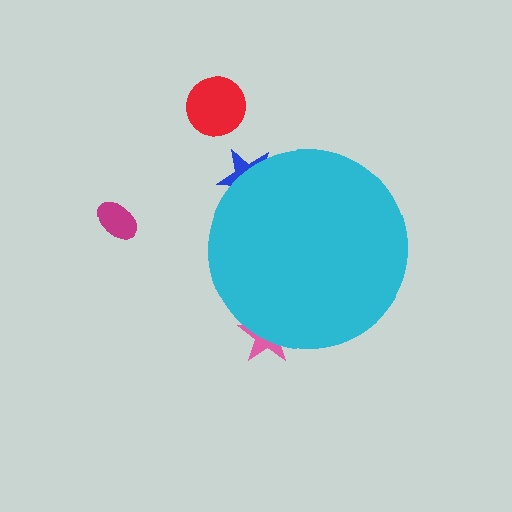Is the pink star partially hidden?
Yes, the pink star is partially hidden behind the cyan circle.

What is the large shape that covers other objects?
A cyan circle.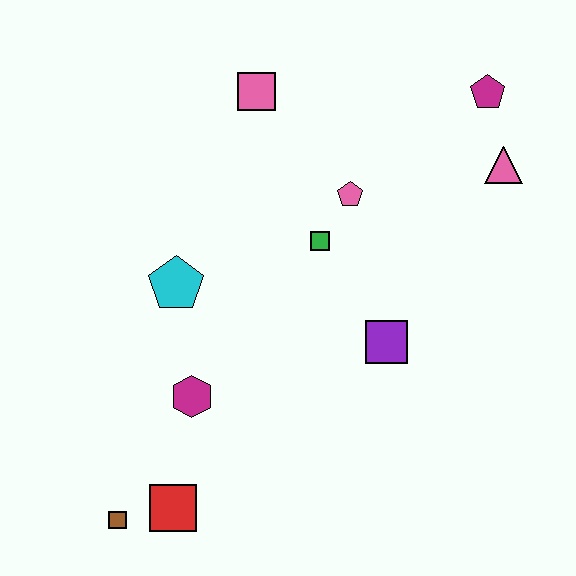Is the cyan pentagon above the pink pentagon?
No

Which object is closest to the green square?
The pink pentagon is closest to the green square.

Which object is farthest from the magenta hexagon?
The magenta pentagon is farthest from the magenta hexagon.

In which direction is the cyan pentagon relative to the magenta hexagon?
The cyan pentagon is above the magenta hexagon.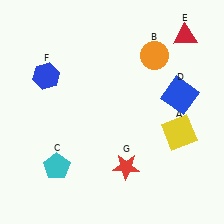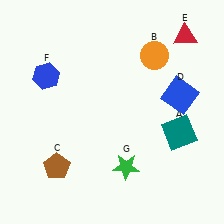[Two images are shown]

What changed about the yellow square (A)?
In Image 1, A is yellow. In Image 2, it changed to teal.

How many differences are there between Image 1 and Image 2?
There are 3 differences between the two images.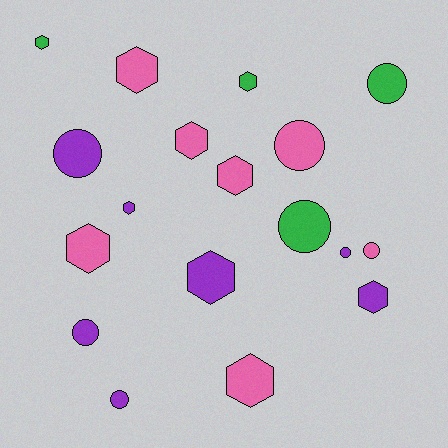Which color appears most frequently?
Purple, with 7 objects.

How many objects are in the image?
There are 18 objects.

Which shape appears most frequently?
Hexagon, with 10 objects.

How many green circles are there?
There are 2 green circles.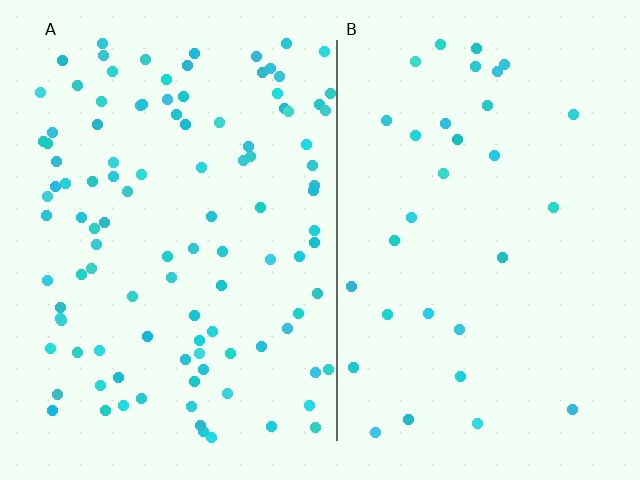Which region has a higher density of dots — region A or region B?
A (the left).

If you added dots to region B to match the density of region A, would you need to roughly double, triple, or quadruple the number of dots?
Approximately triple.